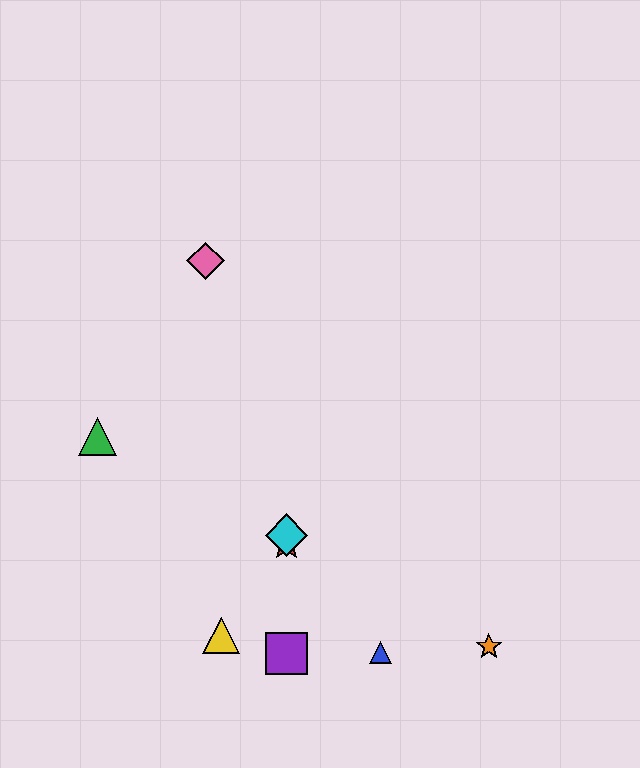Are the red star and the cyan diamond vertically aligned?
Yes, both are at x≈286.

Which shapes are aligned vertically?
The red star, the purple square, the cyan diamond are aligned vertically.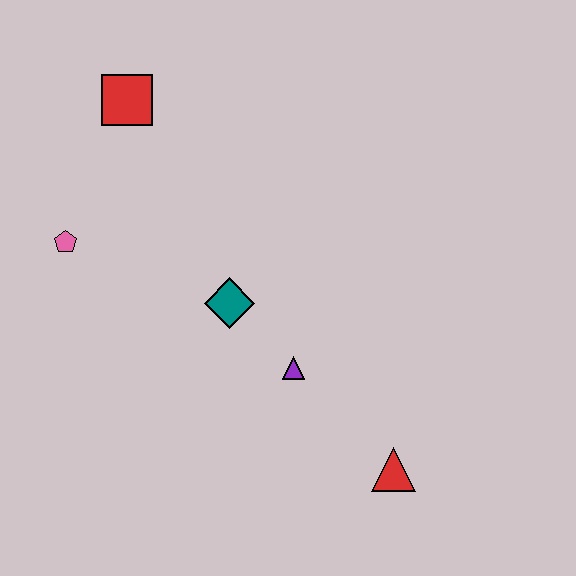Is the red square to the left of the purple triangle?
Yes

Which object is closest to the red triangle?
The purple triangle is closest to the red triangle.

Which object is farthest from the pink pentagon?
The red triangle is farthest from the pink pentagon.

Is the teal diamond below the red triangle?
No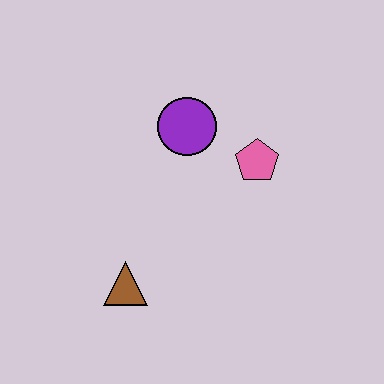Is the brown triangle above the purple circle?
No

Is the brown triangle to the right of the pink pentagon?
No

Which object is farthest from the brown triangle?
The pink pentagon is farthest from the brown triangle.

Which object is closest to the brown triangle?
The purple circle is closest to the brown triangle.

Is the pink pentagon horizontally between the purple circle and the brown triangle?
No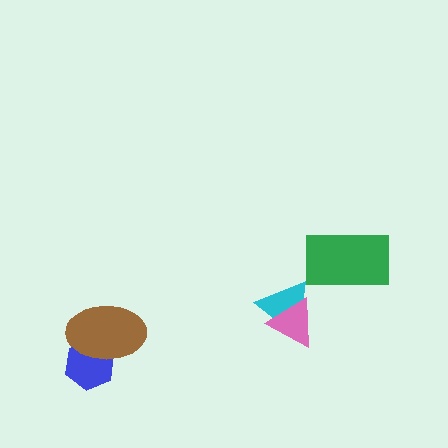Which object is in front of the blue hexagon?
The brown ellipse is in front of the blue hexagon.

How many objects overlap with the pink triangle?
1 object overlaps with the pink triangle.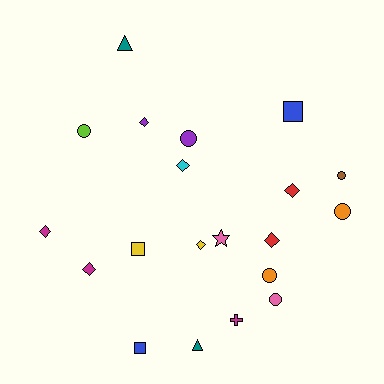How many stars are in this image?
There is 1 star.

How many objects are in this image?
There are 20 objects.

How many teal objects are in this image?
There are 2 teal objects.